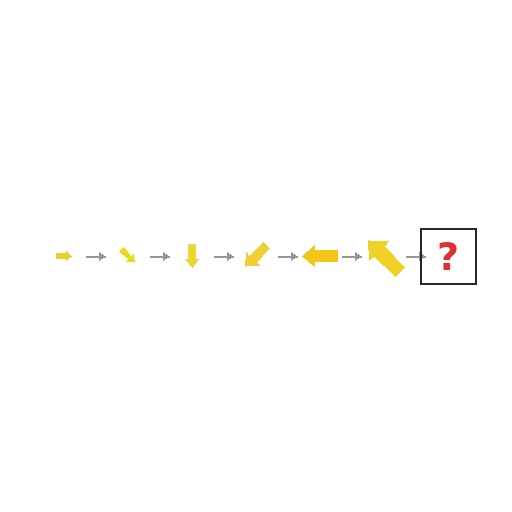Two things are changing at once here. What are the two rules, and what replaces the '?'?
The two rules are that the arrow grows larger each step and it rotates 45 degrees each step. The '?' should be an arrow, larger than the previous one and rotated 270 degrees from the start.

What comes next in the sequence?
The next element should be an arrow, larger than the previous one and rotated 270 degrees from the start.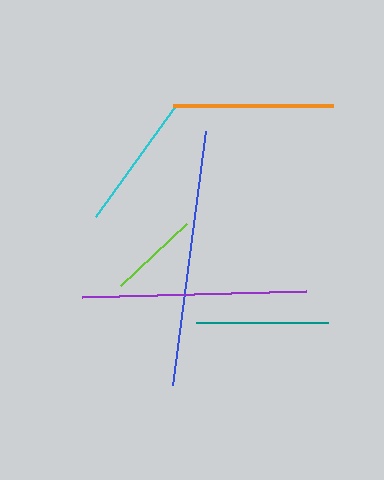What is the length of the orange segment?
The orange segment is approximately 160 pixels long.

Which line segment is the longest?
The blue line is the longest at approximately 257 pixels.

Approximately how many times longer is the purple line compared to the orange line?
The purple line is approximately 1.4 times the length of the orange line.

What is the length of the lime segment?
The lime segment is approximately 90 pixels long.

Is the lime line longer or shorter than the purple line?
The purple line is longer than the lime line.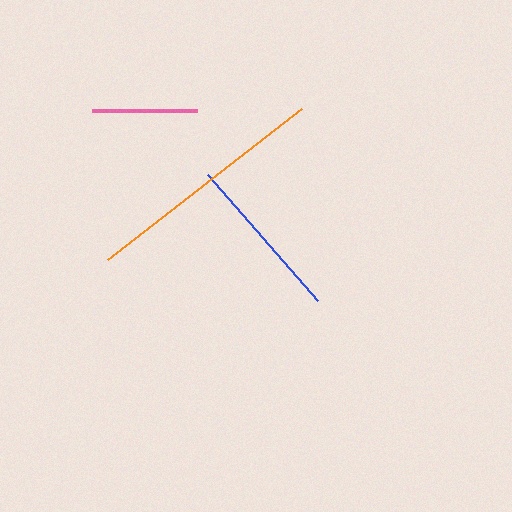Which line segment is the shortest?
The pink line is the shortest at approximately 106 pixels.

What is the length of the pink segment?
The pink segment is approximately 106 pixels long.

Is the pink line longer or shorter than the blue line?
The blue line is longer than the pink line.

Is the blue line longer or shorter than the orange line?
The orange line is longer than the blue line.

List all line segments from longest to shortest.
From longest to shortest: orange, blue, pink.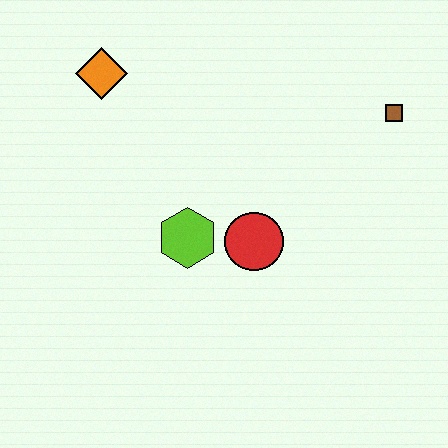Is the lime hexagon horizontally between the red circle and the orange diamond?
Yes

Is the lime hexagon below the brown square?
Yes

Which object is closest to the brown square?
The red circle is closest to the brown square.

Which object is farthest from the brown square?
The orange diamond is farthest from the brown square.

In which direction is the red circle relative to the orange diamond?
The red circle is below the orange diamond.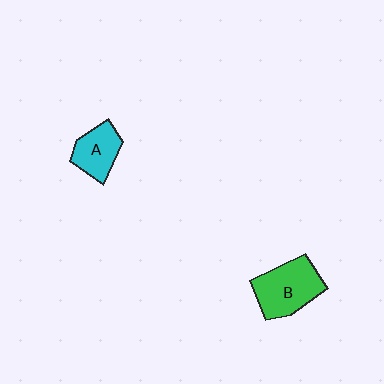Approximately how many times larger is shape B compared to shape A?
Approximately 1.5 times.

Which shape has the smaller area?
Shape A (cyan).